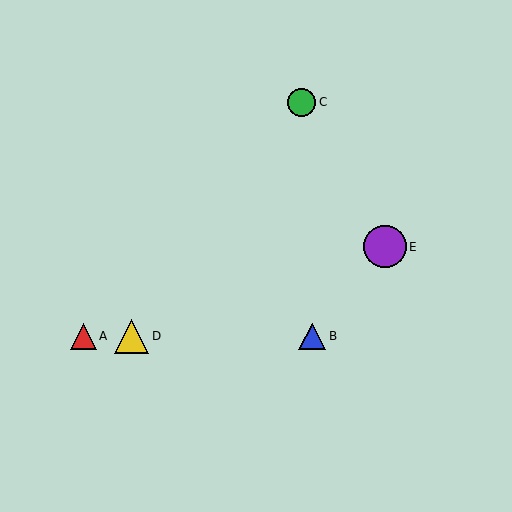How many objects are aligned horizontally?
3 objects (A, B, D) are aligned horizontally.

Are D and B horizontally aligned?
Yes, both are at y≈336.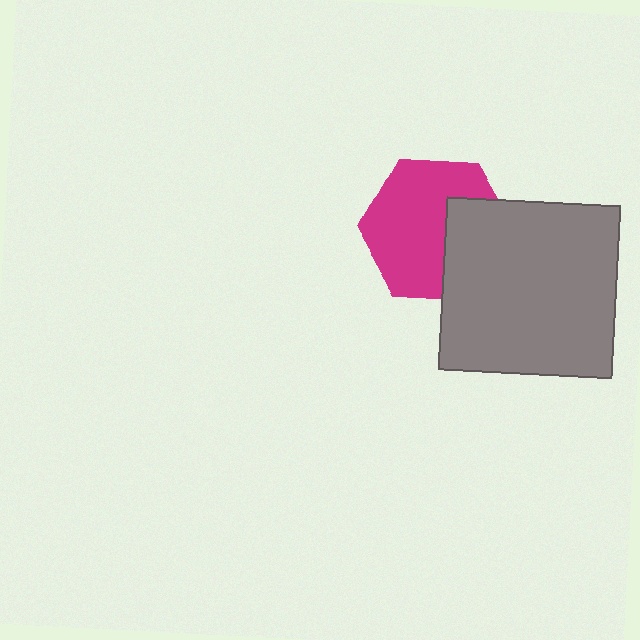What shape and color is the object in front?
The object in front is a gray square.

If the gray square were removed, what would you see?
You would see the complete magenta hexagon.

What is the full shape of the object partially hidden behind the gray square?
The partially hidden object is a magenta hexagon.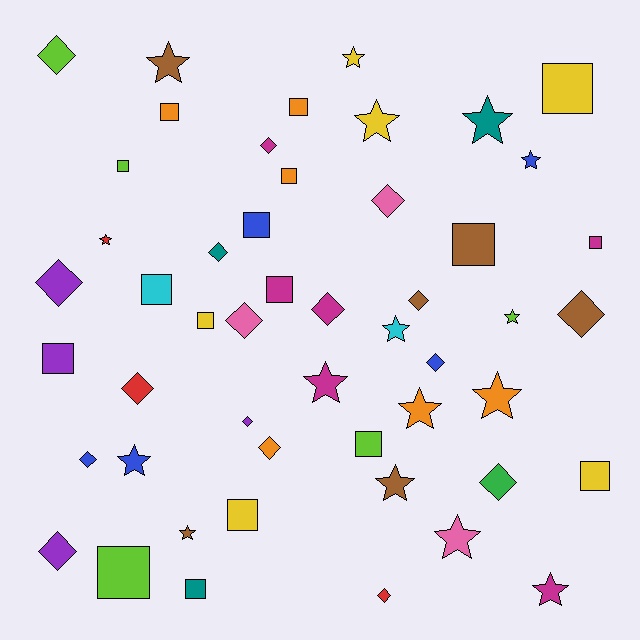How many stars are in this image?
There are 16 stars.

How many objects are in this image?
There are 50 objects.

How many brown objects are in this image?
There are 6 brown objects.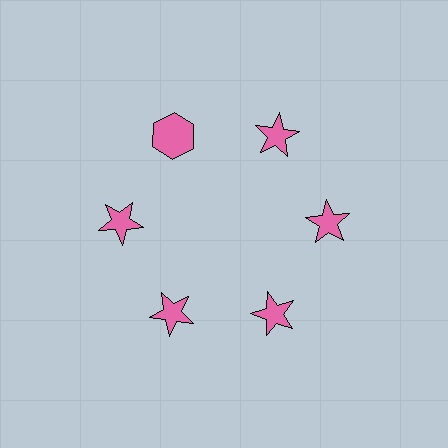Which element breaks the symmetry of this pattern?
The pink hexagon at roughly the 11 o'clock position breaks the symmetry. All other shapes are pink stars.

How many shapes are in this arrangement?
There are 6 shapes arranged in a ring pattern.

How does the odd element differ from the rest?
It has a different shape: hexagon instead of star.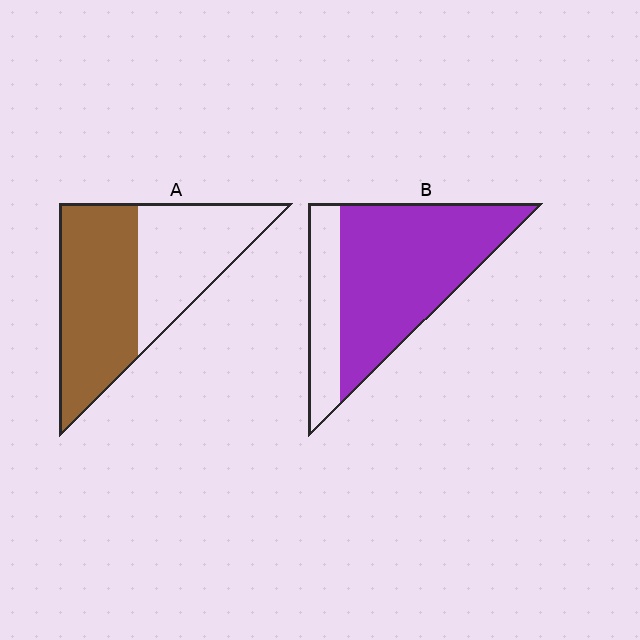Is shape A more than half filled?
Yes.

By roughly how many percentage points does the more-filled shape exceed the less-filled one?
By roughly 20 percentage points (B over A).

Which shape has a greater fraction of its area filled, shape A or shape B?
Shape B.